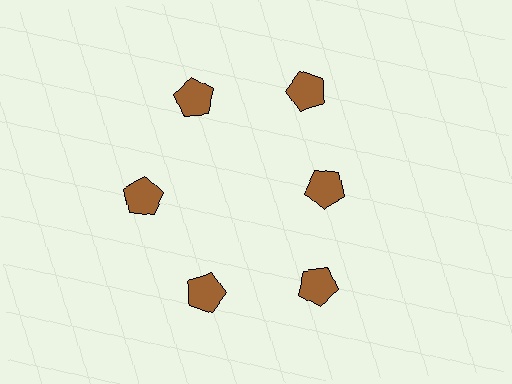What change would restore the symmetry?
The symmetry would be restored by moving it outward, back onto the ring so that all 6 pentagons sit at equal angles and equal distance from the center.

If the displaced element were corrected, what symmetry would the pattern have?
It would have 6-fold rotational symmetry — the pattern would map onto itself every 60 degrees.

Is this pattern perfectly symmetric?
No. The 6 brown pentagons are arranged in a ring, but one element near the 3 o'clock position is pulled inward toward the center, breaking the 6-fold rotational symmetry.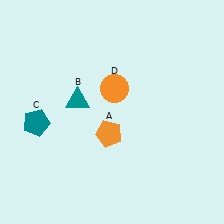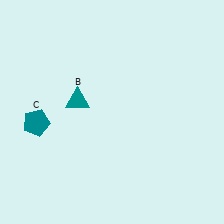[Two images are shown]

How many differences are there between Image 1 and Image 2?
There are 2 differences between the two images.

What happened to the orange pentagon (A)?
The orange pentagon (A) was removed in Image 2. It was in the bottom-left area of Image 1.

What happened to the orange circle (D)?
The orange circle (D) was removed in Image 2. It was in the top-right area of Image 1.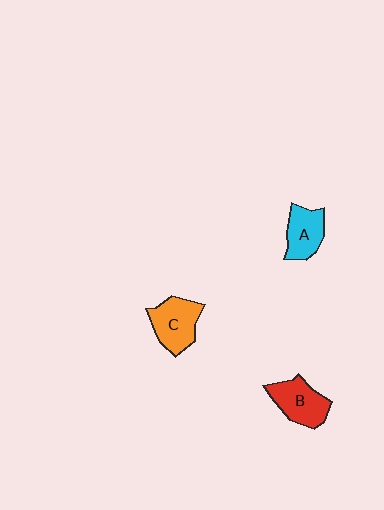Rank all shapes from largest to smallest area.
From largest to smallest: C (orange), B (red), A (cyan).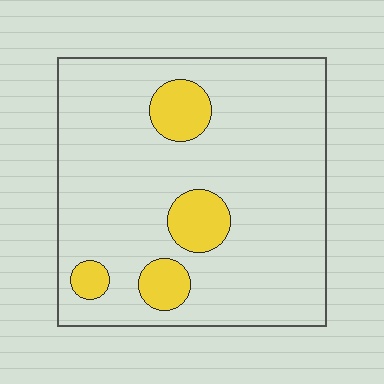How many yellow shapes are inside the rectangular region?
4.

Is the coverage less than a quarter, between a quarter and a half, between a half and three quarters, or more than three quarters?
Less than a quarter.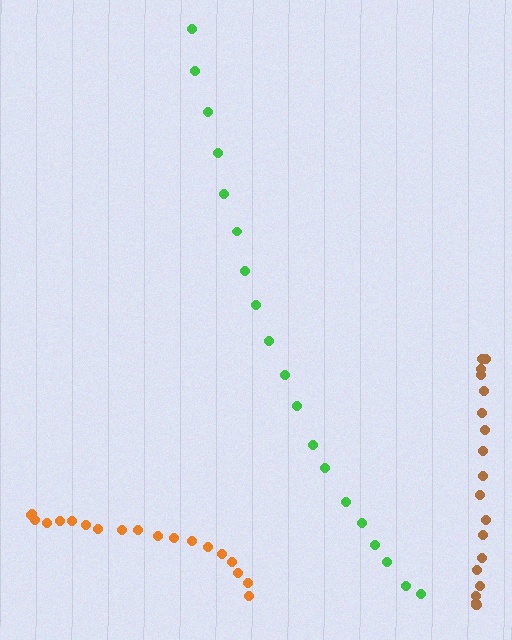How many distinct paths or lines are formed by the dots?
There are 3 distinct paths.